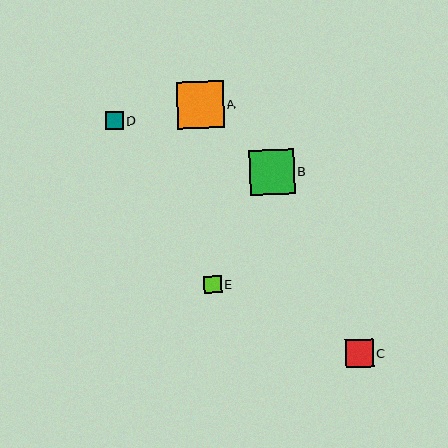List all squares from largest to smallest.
From largest to smallest: A, B, C, D, E.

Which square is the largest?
Square A is the largest with a size of approximately 47 pixels.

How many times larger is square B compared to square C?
Square B is approximately 1.6 times the size of square C.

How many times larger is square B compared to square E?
Square B is approximately 2.6 times the size of square E.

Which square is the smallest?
Square E is the smallest with a size of approximately 17 pixels.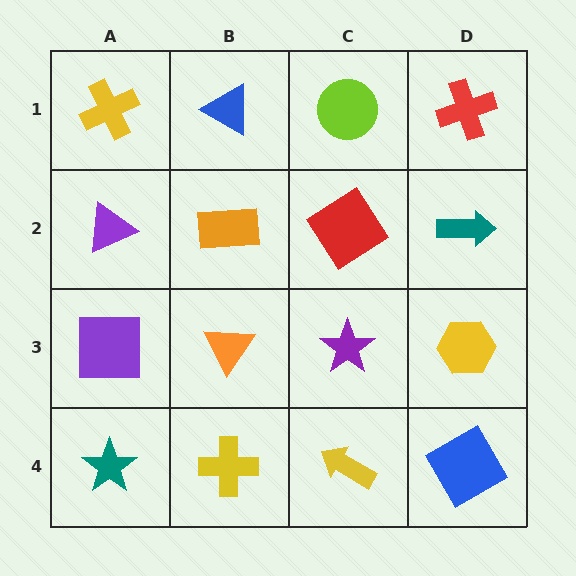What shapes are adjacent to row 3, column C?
A red diamond (row 2, column C), a yellow arrow (row 4, column C), an orange triangle (row 3, column B), a yellow hexagon (row 3, column D).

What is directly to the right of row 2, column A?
An orange rectangle.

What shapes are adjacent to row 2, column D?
A red cross (row 1, column D), a yellow hexagon (row 3, column D), a red diamond (row 2, column C).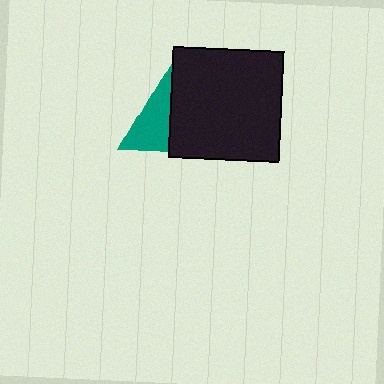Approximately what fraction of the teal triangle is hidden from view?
Roughly 60% of the teal triangle is hidden behind the black rectangle.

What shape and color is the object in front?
The object in front is a black rectangle.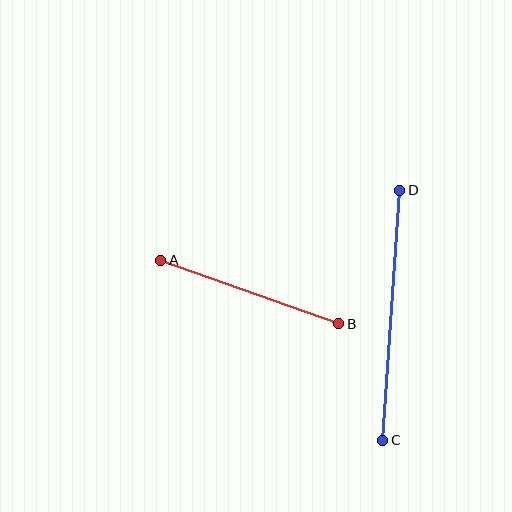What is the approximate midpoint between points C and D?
The midpoint is at approximately (391, 315) pixels.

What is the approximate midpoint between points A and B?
The midpoint is at approximately (250, 292) pixels.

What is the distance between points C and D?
The distance is approximately 251 pixels.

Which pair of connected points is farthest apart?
Points C and D are farthest apart.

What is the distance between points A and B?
The distance is approximately 189 pixels.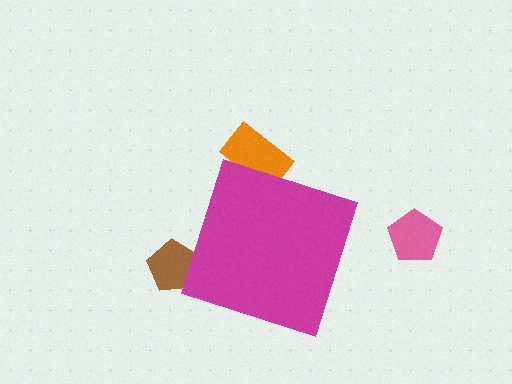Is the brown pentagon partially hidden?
Yes, the brown pentagon is partially hidden behind the magenta diamond.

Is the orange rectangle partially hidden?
Yes, the orange rectangle is partially hidden behind the magenta diamond.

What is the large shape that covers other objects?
A magenta diamond.